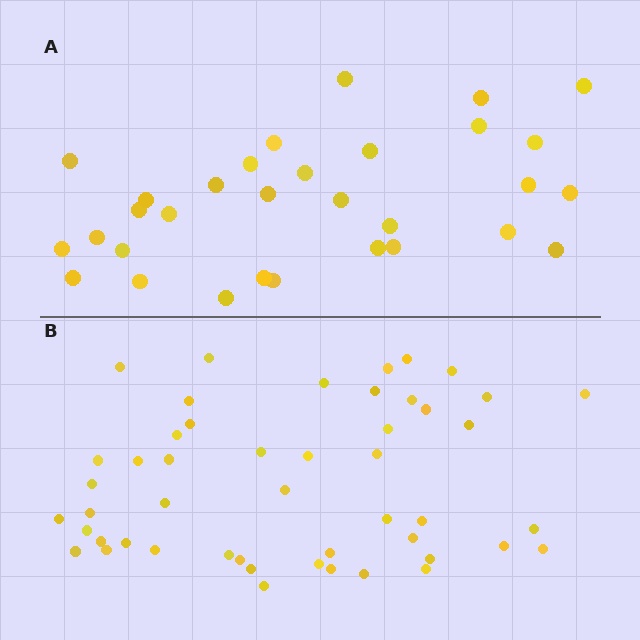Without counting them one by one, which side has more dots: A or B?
Region B (the bottom region) has more dots.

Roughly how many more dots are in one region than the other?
Region B has approximately 20 more dots than region A.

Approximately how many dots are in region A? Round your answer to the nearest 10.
About 30 dots. (The exact count is 31, which rounds to 30.)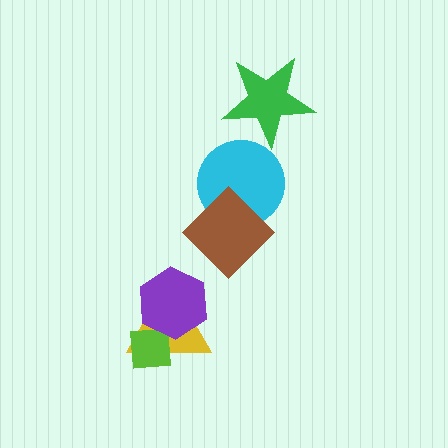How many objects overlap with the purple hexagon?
2 objects overlap with the purple hexagon.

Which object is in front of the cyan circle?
The brown diamond is in front of the cyan circle.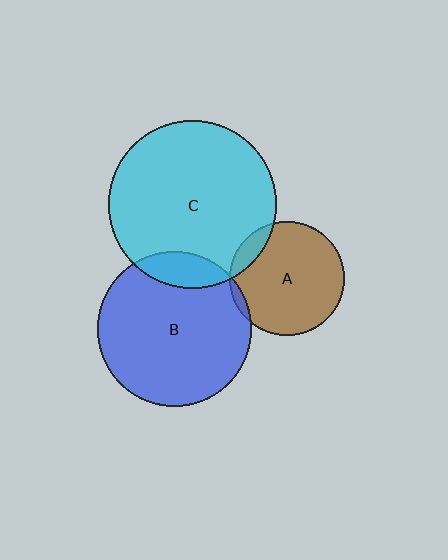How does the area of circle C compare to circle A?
Approximately 2.2 times.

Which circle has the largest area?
Circle C (cyan).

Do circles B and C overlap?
Yes.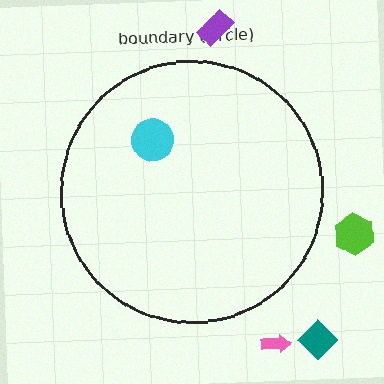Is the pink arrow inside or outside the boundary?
Outside.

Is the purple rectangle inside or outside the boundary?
Outside.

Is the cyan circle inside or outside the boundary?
Inside.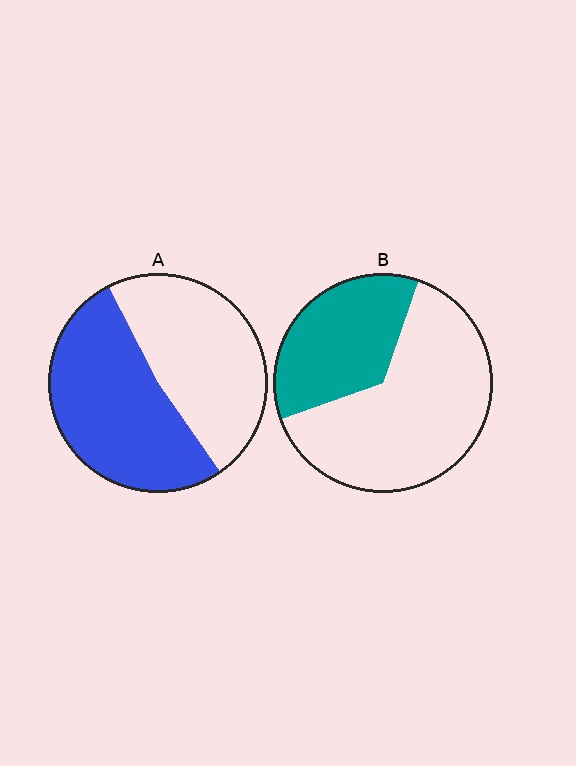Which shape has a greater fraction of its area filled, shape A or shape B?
Shape A.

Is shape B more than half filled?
No.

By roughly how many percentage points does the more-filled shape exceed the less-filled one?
By roughly 15 percentage points (A over B).